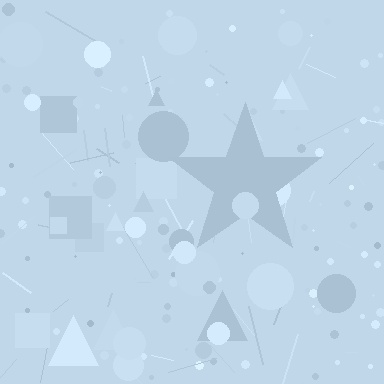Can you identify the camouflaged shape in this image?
The camouflaged shape is a star.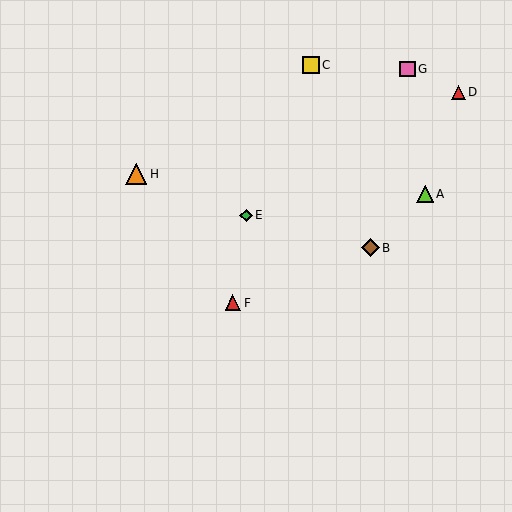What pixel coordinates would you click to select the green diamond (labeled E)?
Click at (246, 215) to select the green diamond E.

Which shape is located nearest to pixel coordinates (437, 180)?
The lime triangle (labeled A) at (425, 194) is nearest to that location.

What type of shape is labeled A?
Shape A is a lime triangle.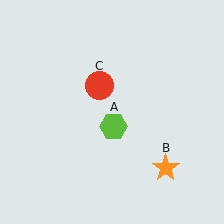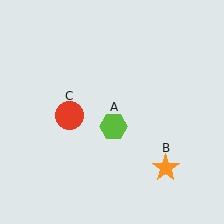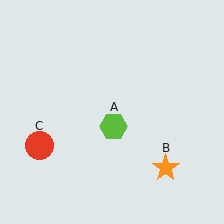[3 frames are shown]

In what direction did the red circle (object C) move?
The red circle (object C) moved down and to the left.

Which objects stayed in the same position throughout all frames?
Lime hexagon (object A) and orange star (object B) remained stationary.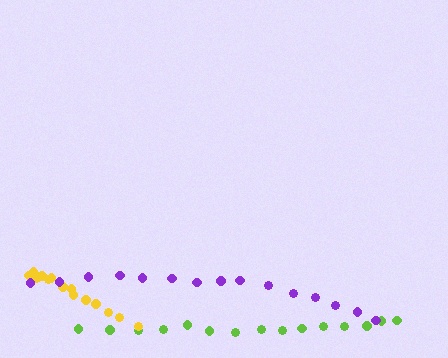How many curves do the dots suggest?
There are 3 distinct paths.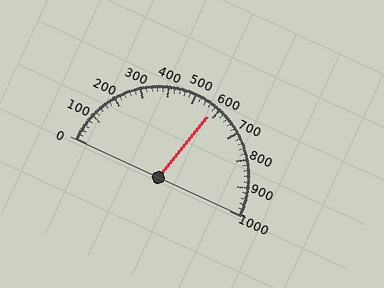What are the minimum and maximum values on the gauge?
The gauge ranges from 0 to 1000.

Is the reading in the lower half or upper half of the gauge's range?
The reading is in the upper half of the range (0 to 1000).